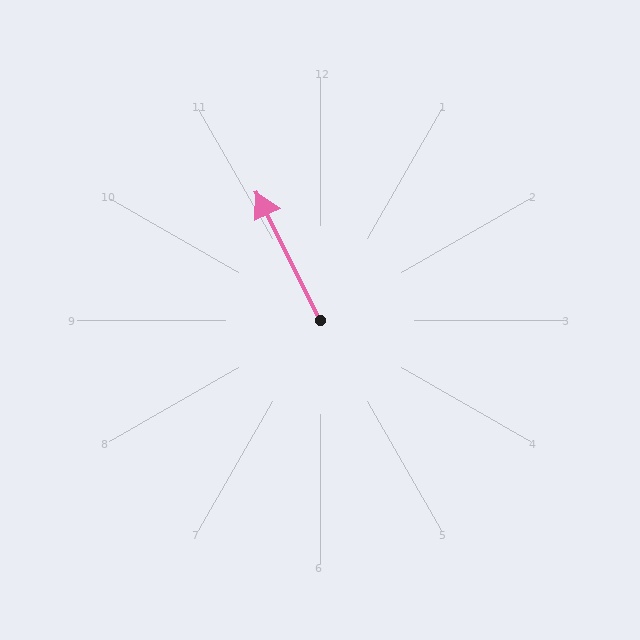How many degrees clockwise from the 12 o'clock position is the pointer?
Approximately 333 degrees.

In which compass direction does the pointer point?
Northwest.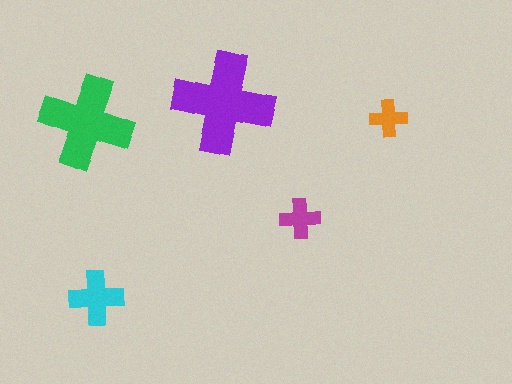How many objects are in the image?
There are 5 objects in the image.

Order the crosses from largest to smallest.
the purple one, the green one, the cyan one, the magenta one, the orange one.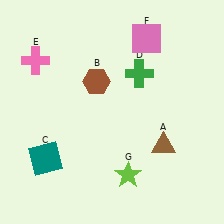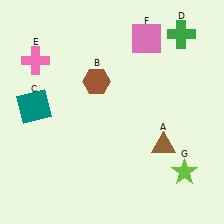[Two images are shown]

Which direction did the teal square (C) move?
The teal square (C) moved up.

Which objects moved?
The objects that moved are: the teal square (C), the green cross (D), the lime star (G).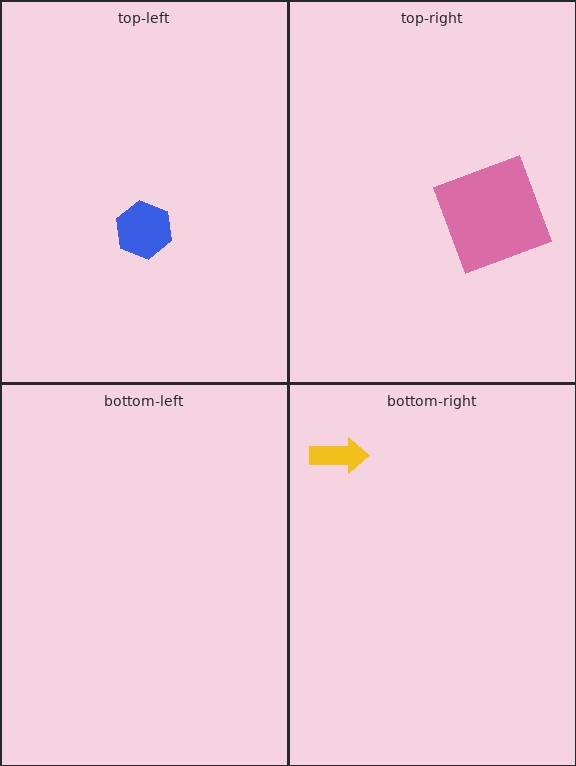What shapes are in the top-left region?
The blue hexagon.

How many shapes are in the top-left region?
1.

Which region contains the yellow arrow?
The bottom-right region.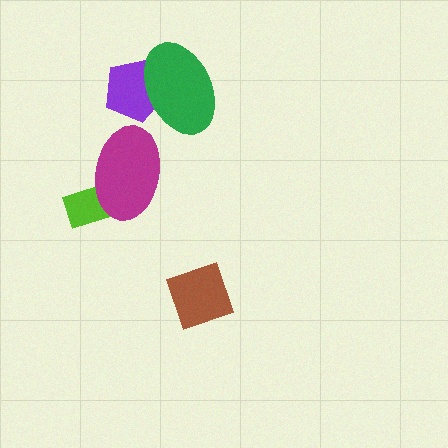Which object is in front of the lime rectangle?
The magenta ellipse is in front of the lime rectangle.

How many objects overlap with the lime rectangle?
1 object overlaps with the lime rectangle.